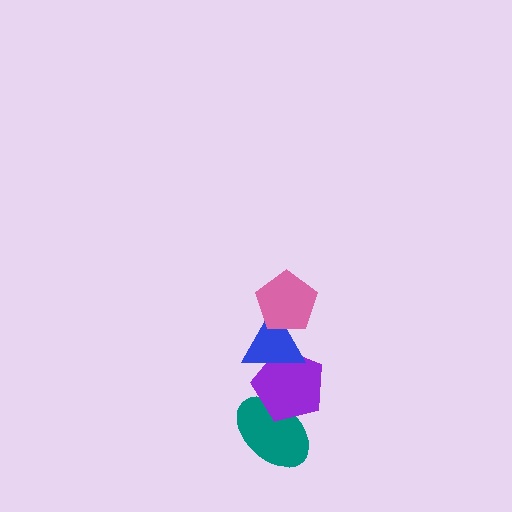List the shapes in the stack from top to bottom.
From top to bottom: the pink pentagon, the blue triangle, the purple pentagon, the teal ellipse.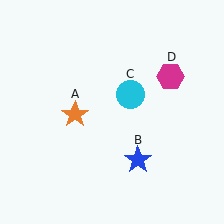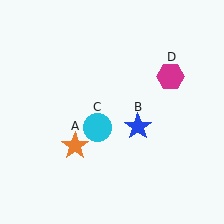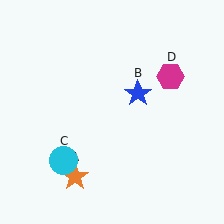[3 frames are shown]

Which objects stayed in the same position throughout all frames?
Magenta hexagon (object D) remained stationary.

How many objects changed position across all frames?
3 objects changed position: orange star (object A), blue star (object B), cyan circle (object C).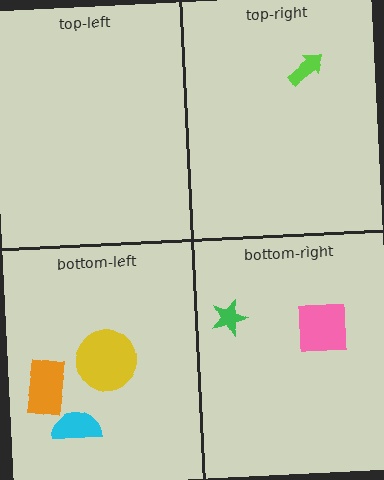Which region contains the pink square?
The bottom-right region.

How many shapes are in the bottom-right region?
2.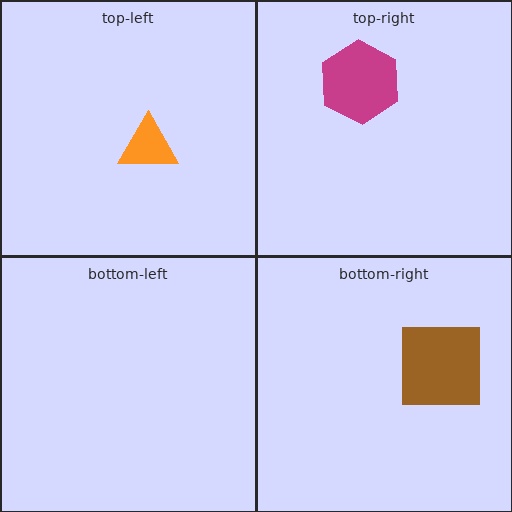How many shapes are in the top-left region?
1.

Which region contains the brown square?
The bottom-right region.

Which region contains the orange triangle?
The top-left region.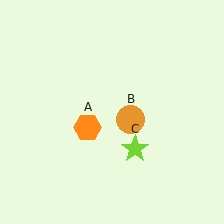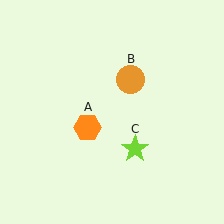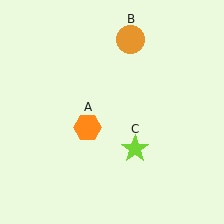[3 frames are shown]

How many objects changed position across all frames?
1 object changed position: orange circle (object B).